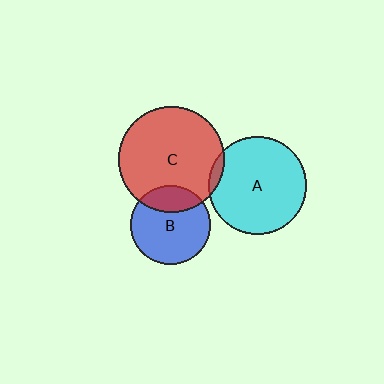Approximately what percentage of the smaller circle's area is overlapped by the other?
Approximately 25%.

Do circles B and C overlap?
Yes.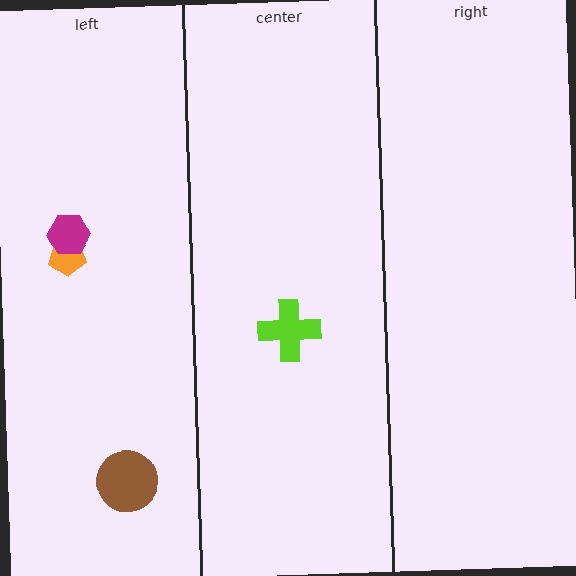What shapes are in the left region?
The brown circle, the orange pentagon, the magenta hexagon.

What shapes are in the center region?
The lime cross.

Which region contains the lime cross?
The center region.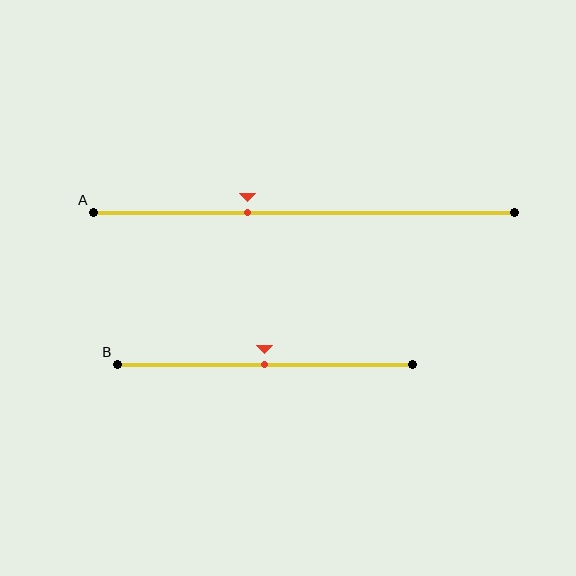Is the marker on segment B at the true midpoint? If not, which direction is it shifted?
Yes, the marker on segment B is at the true midpoint.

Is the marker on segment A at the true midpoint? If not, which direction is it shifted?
No, the marker on segment A is shifted to the left by about 13% of the segment length.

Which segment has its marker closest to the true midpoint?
Segment B has its marker closest to the true midpoint.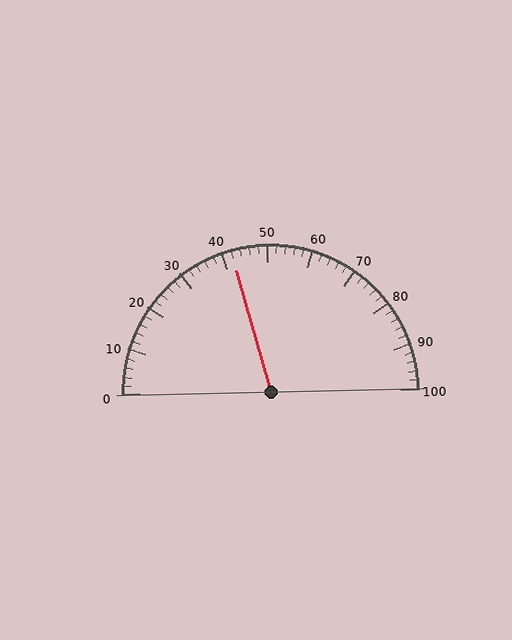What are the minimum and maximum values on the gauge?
The gauge ranges from 0 to 100.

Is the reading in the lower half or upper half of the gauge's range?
The reading is in the lower half of the range (0 to 100).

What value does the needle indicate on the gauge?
The needle indicates approximately 42.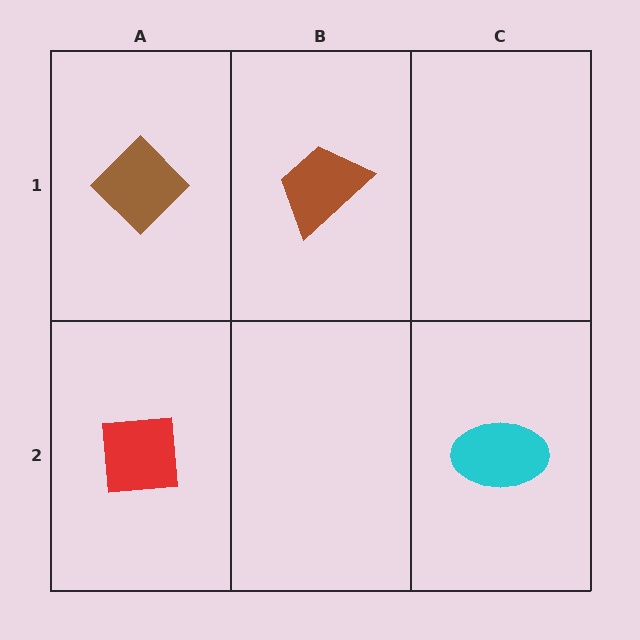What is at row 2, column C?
A cyan ellipse.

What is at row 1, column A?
A brown diamond.